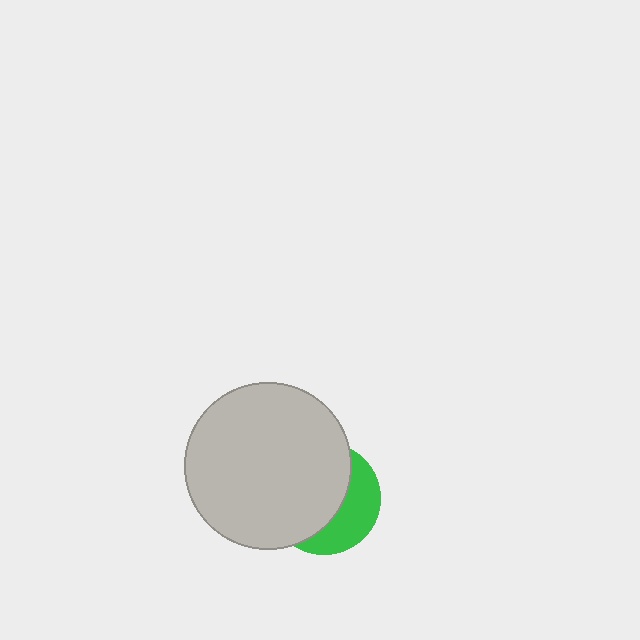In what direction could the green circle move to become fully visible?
The green circle could move right. That would shift it out from behind the light gray circle entirely.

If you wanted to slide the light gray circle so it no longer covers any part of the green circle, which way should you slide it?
Slide it left — that is the most direct way to separate the two shapes.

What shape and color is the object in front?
The object in front is a light gray circle.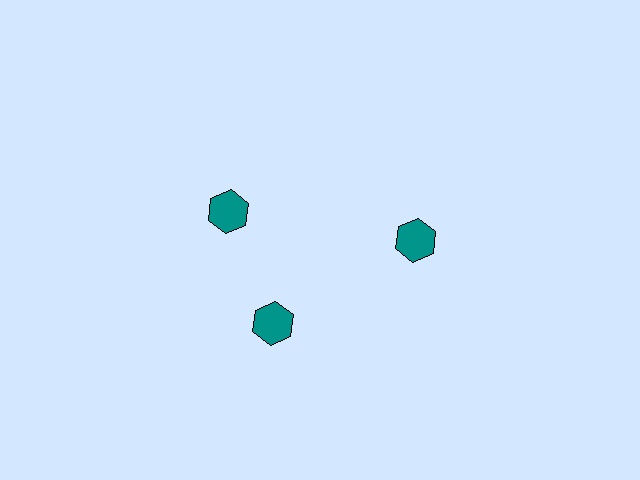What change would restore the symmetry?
The symmetry would be restored by rotating it back into even spacing with its neighbors so that all 3 hexagons sit at equal angles and equal distance from the center.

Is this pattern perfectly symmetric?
No. The 3 teal hexagons are arranged in a ring, but one element near the 11 o'clock position is rotated out of alignment along the ring, breaking the 3-fold rotational symmetry.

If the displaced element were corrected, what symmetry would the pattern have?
It would have 3-fold rotational symmetry — the pattern would map onto itself every 120 degrees.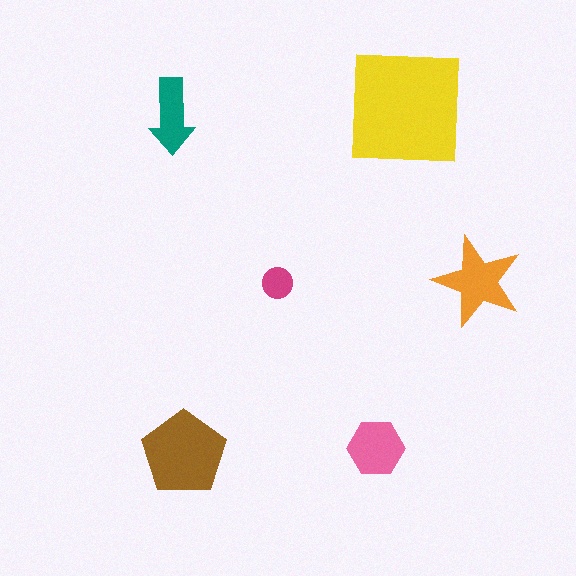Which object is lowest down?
The brown pentagon is bottommost.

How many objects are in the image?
There are 6 objects in the image.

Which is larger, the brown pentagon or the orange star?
The brown pentagon.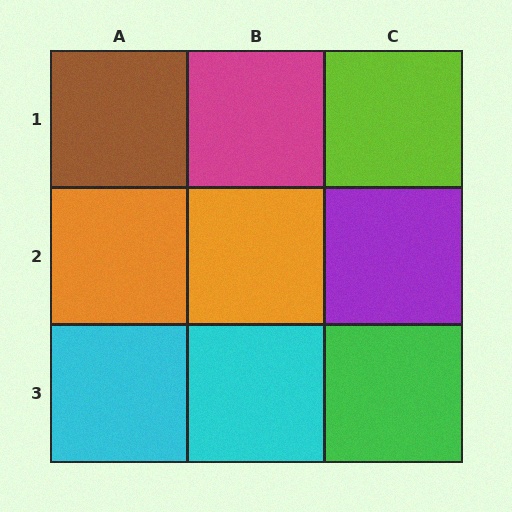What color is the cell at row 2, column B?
Orange.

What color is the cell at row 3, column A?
Cyan.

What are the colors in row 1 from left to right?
Brown, magenta, lime.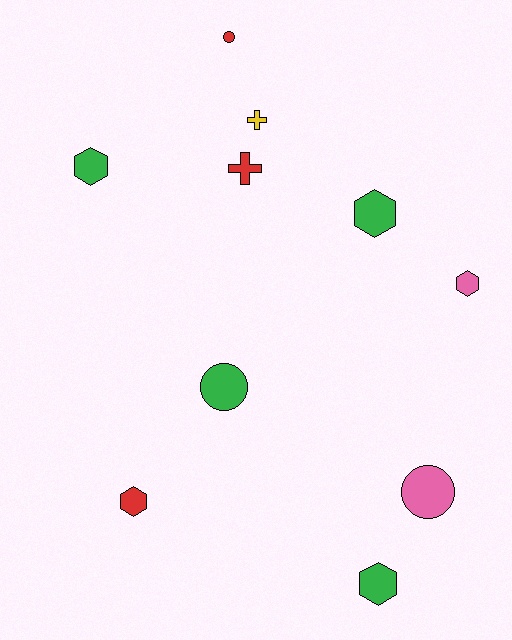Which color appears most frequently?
Green, with 4 objects.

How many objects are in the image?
There are 10 objects.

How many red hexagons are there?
There is 1 red hexagon.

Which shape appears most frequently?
Hexagon, with 5 objects.